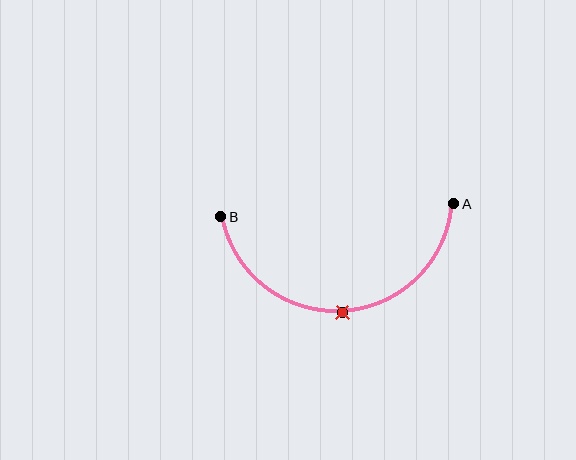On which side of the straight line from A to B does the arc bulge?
The arc bulges below the straight line connecting A and B.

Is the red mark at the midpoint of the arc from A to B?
Yes. The red mark lies on the arc at equal arc-length from both A and B — it is the arc midpoint.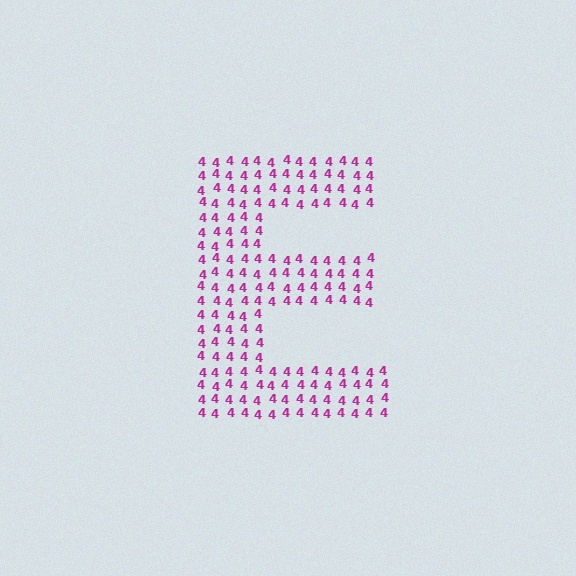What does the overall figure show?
The overall figure shows the letter E.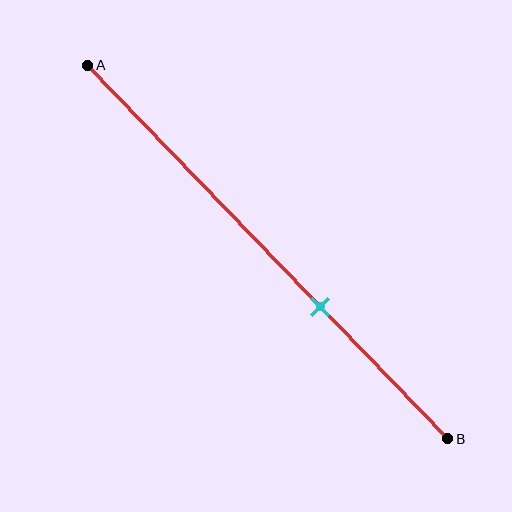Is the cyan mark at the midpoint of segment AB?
No, the mark is at about 65% from A, not at the 50% midpoint.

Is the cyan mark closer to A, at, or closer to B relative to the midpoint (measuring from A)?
The cyan mark is closer to point B than the midpoint of segment AB.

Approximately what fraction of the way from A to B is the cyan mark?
The cyan mark is approximately 65% of the way from A to B.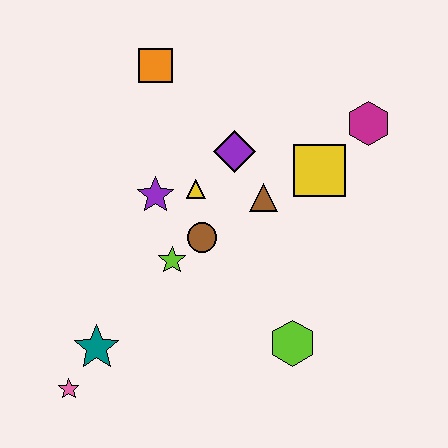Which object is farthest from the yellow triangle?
The pink star is farthest from the yellow triangle.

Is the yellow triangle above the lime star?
Yes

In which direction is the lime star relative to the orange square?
The lime star is below the orange square.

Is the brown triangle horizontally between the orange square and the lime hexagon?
Yes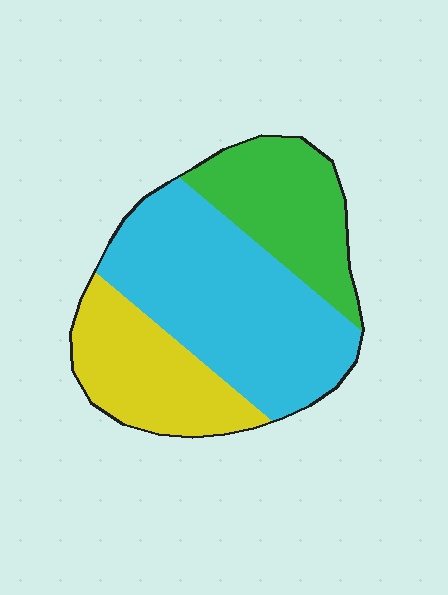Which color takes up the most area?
Cyan, at roughly 50%.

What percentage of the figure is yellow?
Yellow takes up about one quarter (1/4) of the figure.